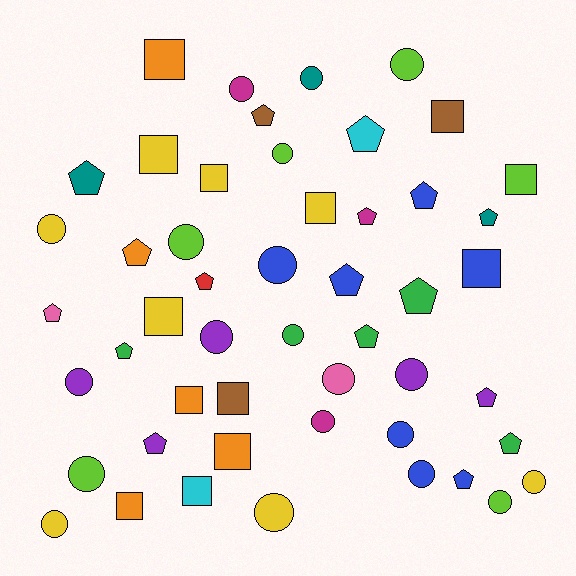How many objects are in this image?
There are 50 objects.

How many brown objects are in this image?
There are 3 brown objects.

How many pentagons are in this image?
There are 17 pentagons.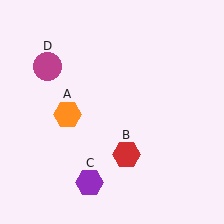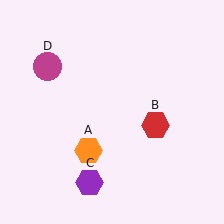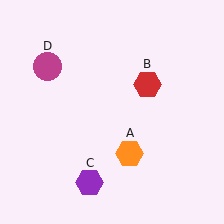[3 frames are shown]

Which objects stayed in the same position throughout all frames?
Purple hexagon (object C) and magenta circle (object D) remained stationary.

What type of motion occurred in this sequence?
The orange hexagon (object A), red hexagon (object B) rotated counterclockwise around the center of the scene.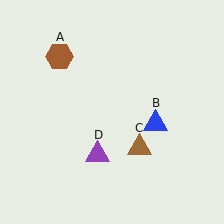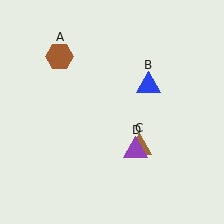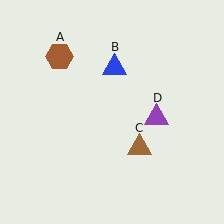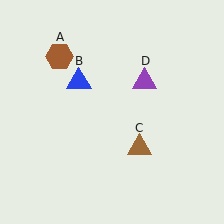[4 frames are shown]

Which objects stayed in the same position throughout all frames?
Brown hexagon (object A) and brown triangle (object C) remained stationary.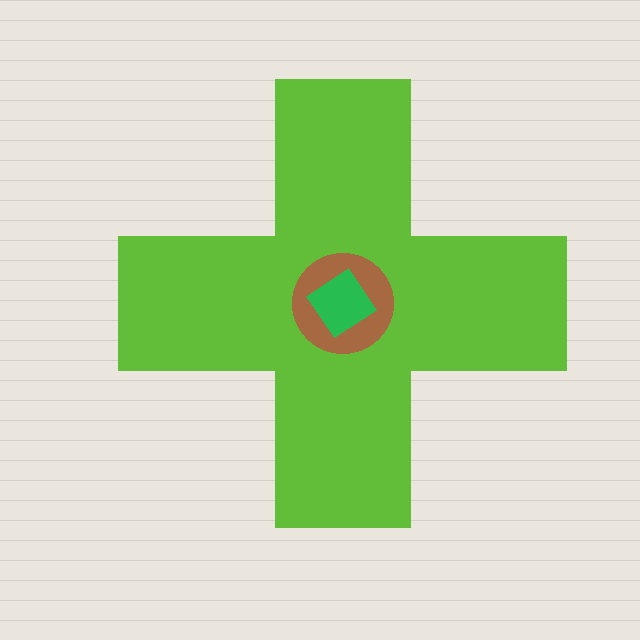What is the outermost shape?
The lime cross.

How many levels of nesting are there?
3.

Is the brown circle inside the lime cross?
Yes.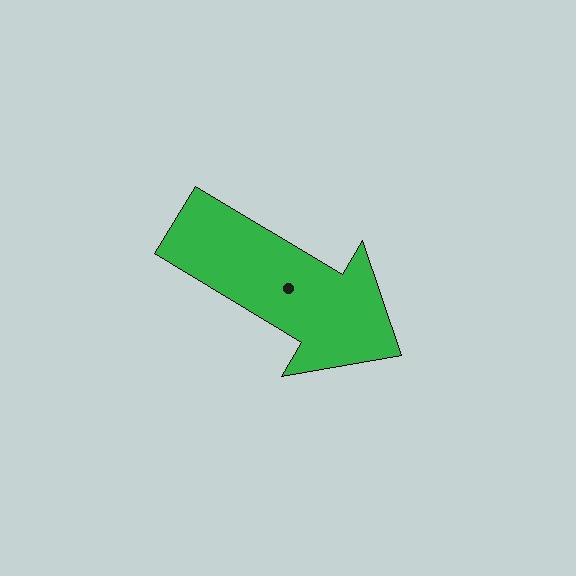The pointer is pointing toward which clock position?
Roughly 4 o'clock.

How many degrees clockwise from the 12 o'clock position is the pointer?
Approximately 121 degrees.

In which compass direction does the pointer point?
Southeast.